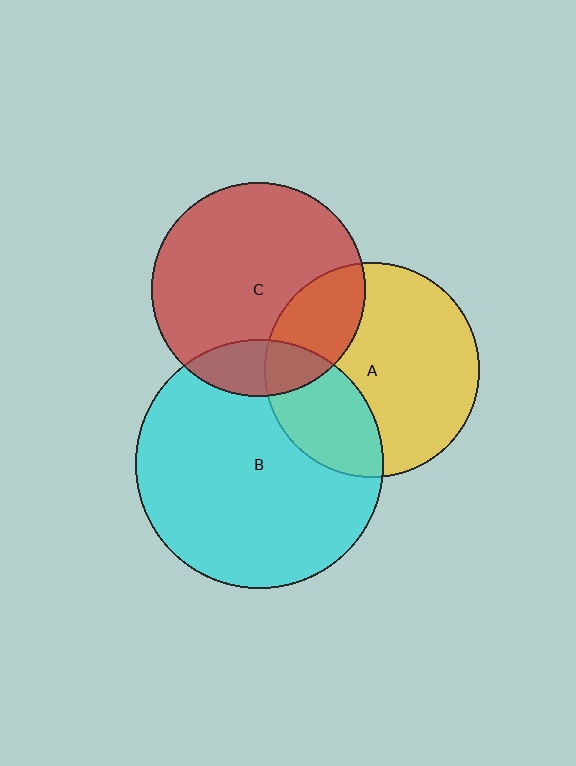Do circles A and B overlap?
Yes.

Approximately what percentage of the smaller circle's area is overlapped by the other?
Approximately 30%.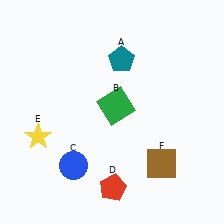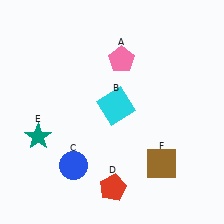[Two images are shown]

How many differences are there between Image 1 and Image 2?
There are 3 differences between the two images.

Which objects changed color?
A changed from teal to pink. B changed from green to cyan. E changed from yellow to teal.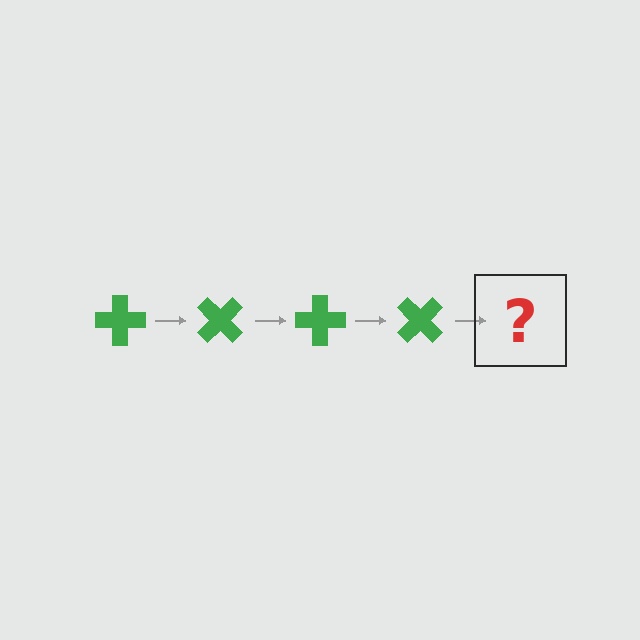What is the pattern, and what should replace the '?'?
The pattern is that the cross rotates 45 degrees each step. The '?' should be a green cross rotated 180 degrees.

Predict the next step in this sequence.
The next step is a green cross rotated 180 degrees.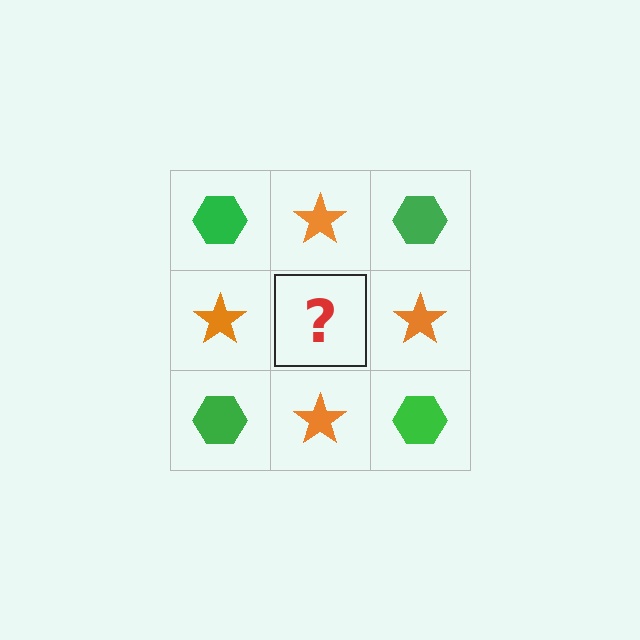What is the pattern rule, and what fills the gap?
The rule is that it alternates green hexagon and orange star in a checkerboard pattern. The gap should be filled with a green hexagon.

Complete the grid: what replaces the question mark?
The question mark should be replaced with a green hexagon.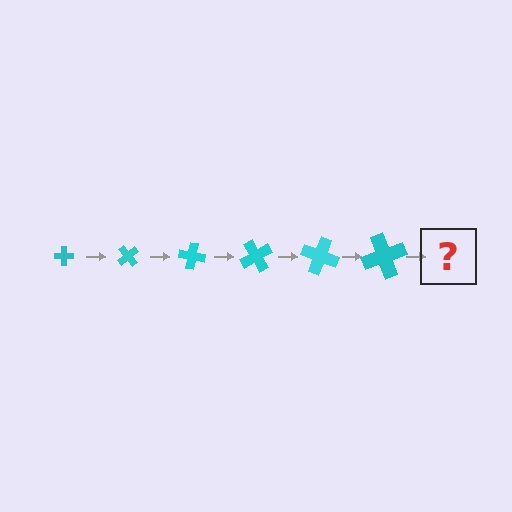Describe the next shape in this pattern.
It should be a cross, larger than the previous one and rotated 300 degrees from the start.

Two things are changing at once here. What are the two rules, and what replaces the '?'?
The two rules are that the cross grows larger each step and it rotates 50 degrees each step. The '?' should be a cross, larger than the previous one and rotated 300 degrees from the start.